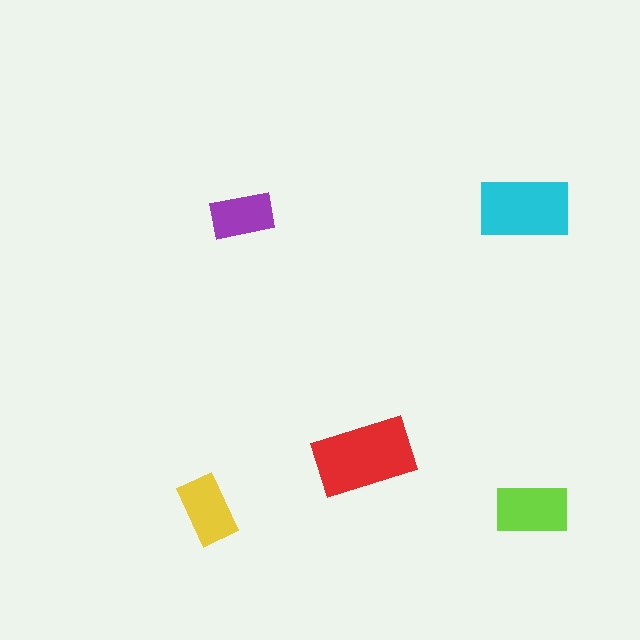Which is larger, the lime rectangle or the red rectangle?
The red one.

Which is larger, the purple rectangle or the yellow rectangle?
The yellow one.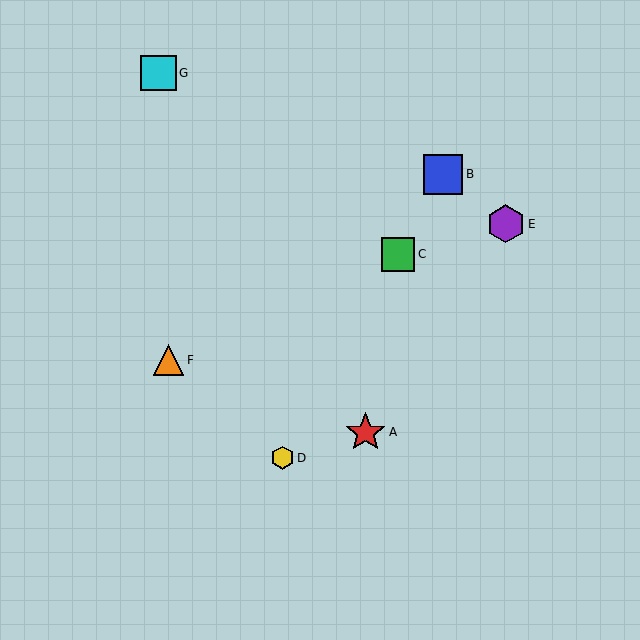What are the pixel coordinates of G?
Object G is at (158, 73).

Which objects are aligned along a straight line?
Objects B, C, D are aligned along a straight line.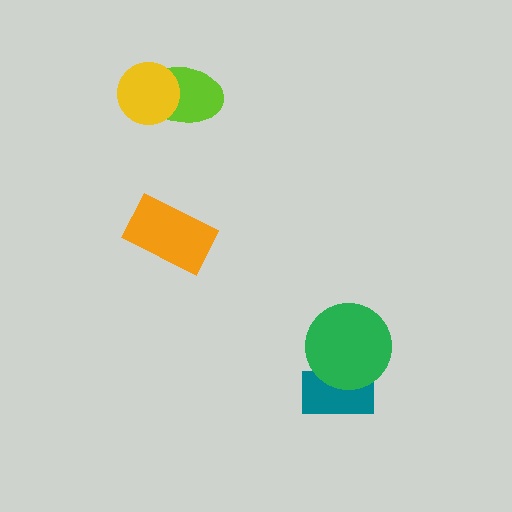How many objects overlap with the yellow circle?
1 object overlaps with the yellow circle.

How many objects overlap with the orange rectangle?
0 objects overlap with the orange rectangle.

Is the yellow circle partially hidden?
No, no other shape covers it.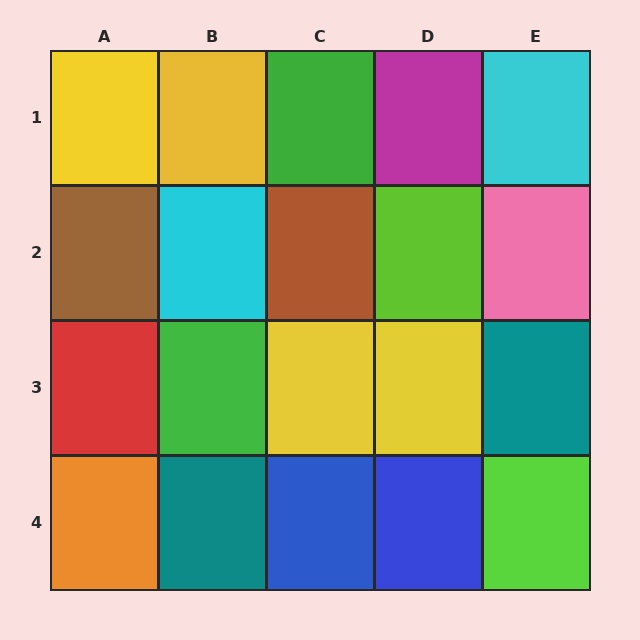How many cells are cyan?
2 cells are cyan.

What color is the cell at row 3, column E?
Teal.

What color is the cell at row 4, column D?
Blue.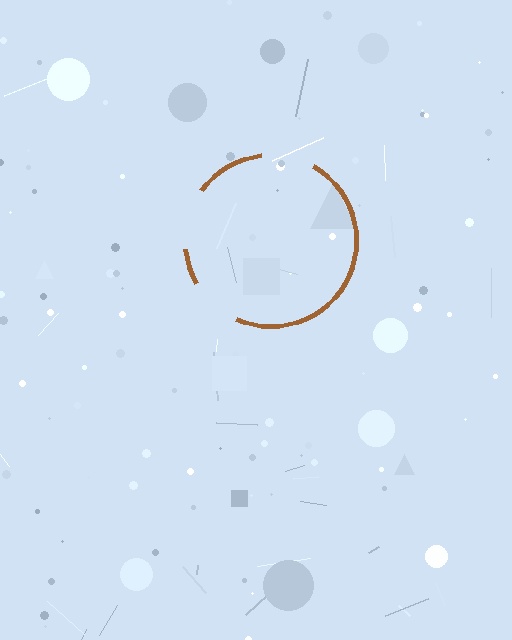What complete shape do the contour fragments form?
The contour fragments form a circle.